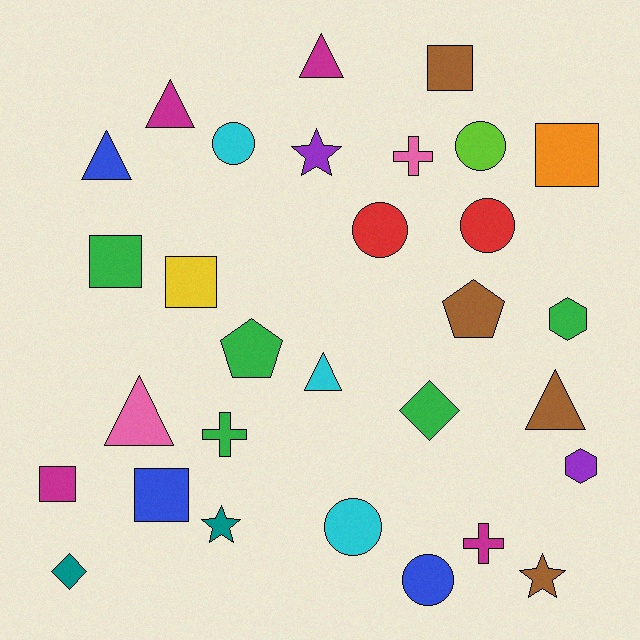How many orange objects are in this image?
There is 1 orange object.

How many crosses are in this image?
There are 3 crosses.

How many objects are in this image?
There are 30 objects.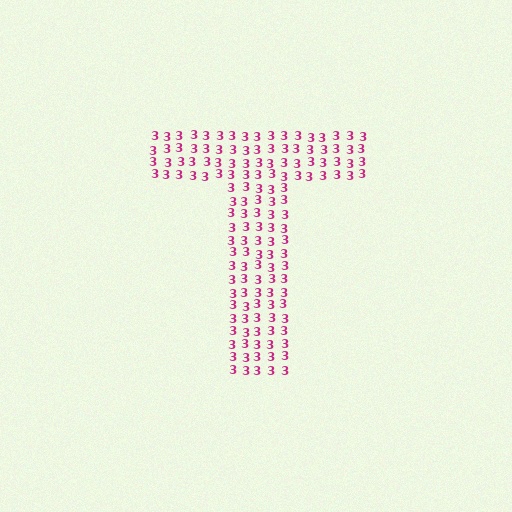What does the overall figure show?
The overall figure shows the letter T.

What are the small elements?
The small elements are digit 3's.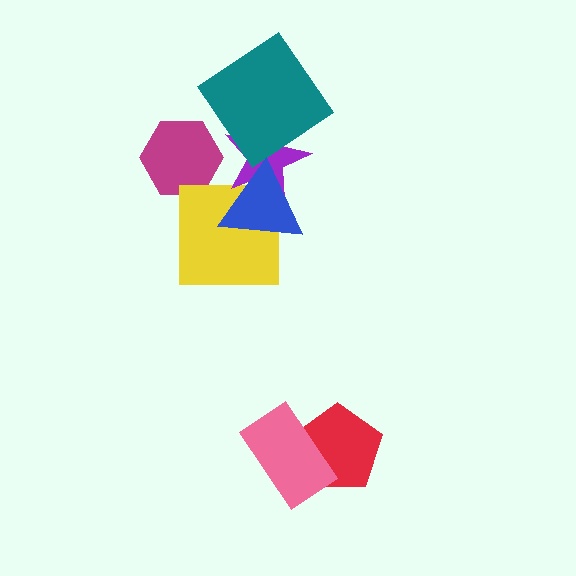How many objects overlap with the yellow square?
2 objects overlap with the yellow square.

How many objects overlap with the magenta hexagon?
0 objects overlap with the magenta hexagon.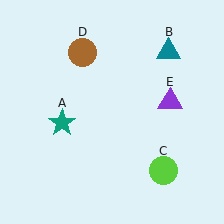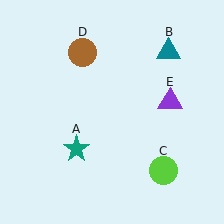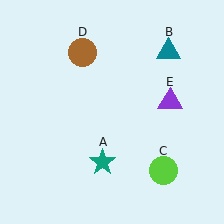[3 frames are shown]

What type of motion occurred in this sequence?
The teal star (object A) rotated counterclockwise around the center of the scene.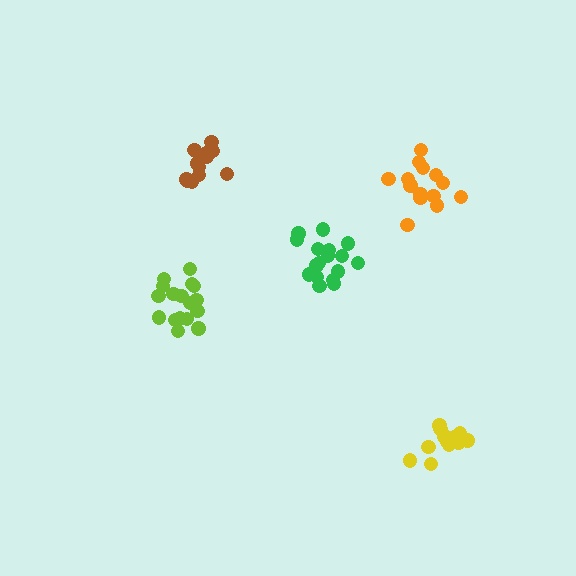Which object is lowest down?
The yellow cluster is bottommost.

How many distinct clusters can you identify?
There are 5 distinct clusters.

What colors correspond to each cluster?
The clusters are colored: yellow, lime, brown, orange, green.